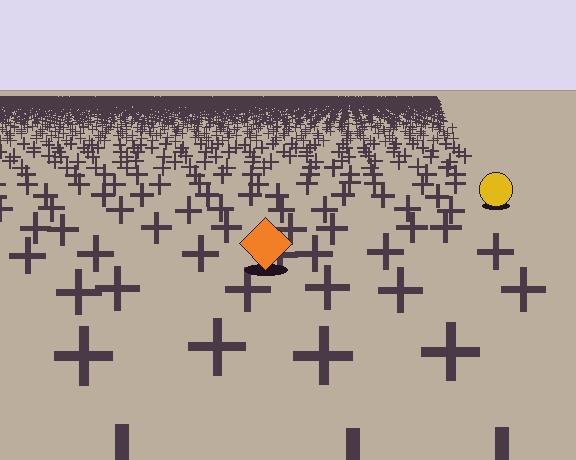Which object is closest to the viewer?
The orange diamond is closest. The texture marks near it are larger and more spread out.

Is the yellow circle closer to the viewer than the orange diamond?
No. The orange diamond is closer — you can tell from the texture gradient: the ground texture is coarser near it.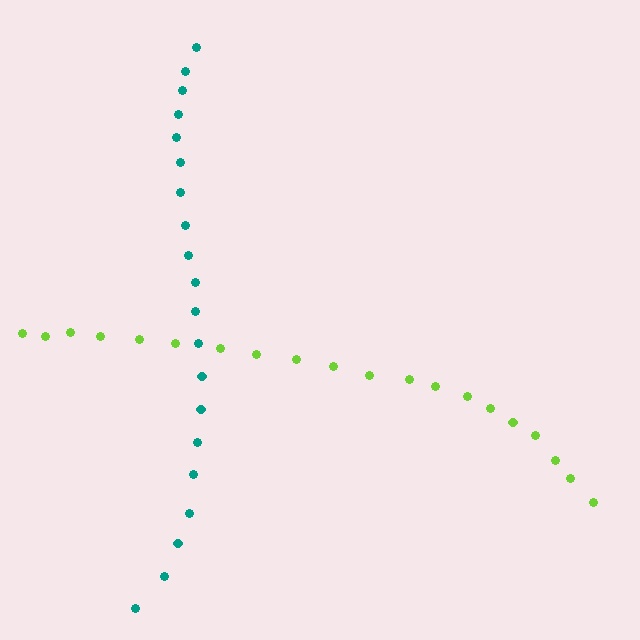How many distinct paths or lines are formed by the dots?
There are 2 distinct paths.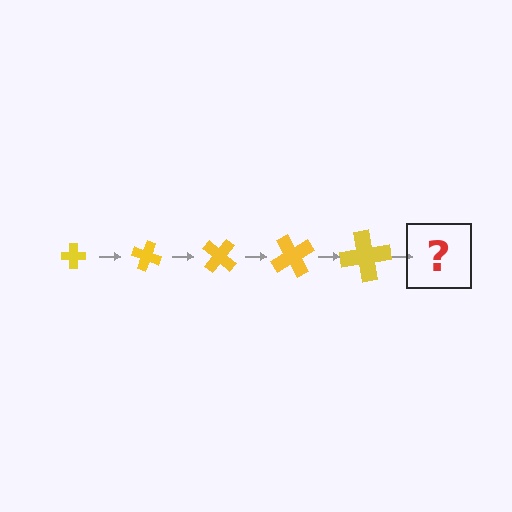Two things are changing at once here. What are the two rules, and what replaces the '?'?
The two rules are that the cross grows larger each step and it rotates 20 degrees each step. The '?' should be a cross, larger than the previous one and rotated 100 degrees from the start.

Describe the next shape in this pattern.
It should be a cross, larger than the previous one and rotated 100 degrees from the start.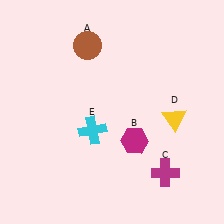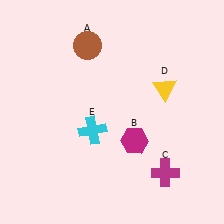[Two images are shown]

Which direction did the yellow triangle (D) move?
The yellow triangle (D) moved up.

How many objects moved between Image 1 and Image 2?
1 object moved between the two images.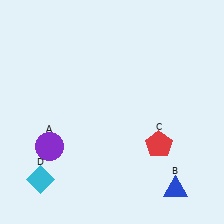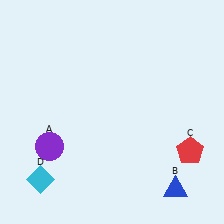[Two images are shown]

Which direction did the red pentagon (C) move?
The red pentagon (C) moved right.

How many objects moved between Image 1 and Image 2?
1 object moved between the two images.